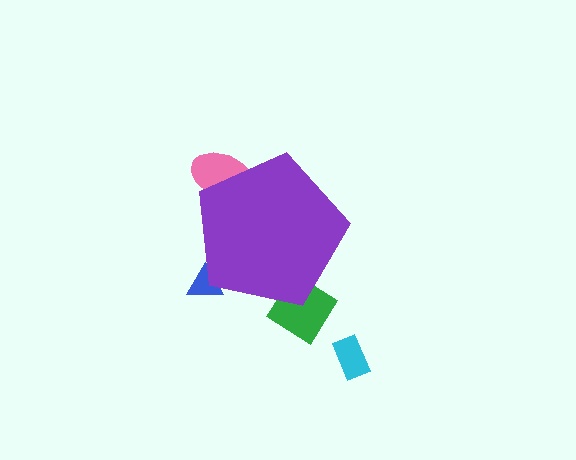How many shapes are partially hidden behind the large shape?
3 shapes are partially hidden.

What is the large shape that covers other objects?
A purple pentagon.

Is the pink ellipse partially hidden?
Yes, the pink ellipse is partially hidden behind the purple pentagon.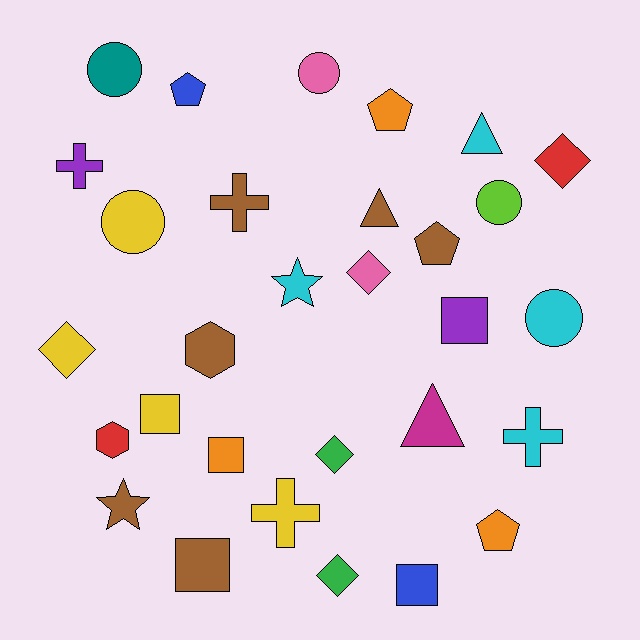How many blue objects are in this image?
There are 2 blue objects.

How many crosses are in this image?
There are 4 crosses.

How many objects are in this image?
There are 30 objects.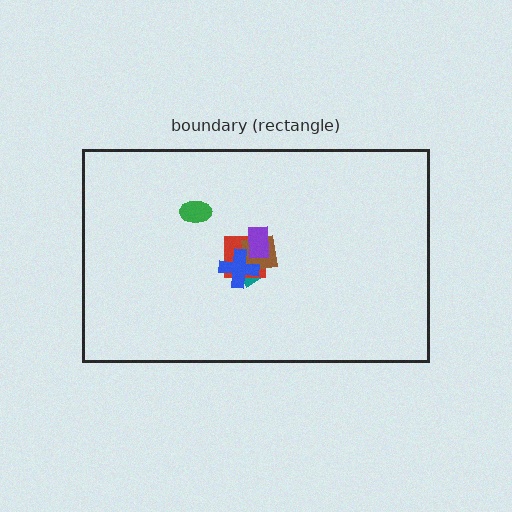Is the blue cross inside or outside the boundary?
Inside.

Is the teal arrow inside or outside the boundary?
Inside.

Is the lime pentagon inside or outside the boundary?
Inside.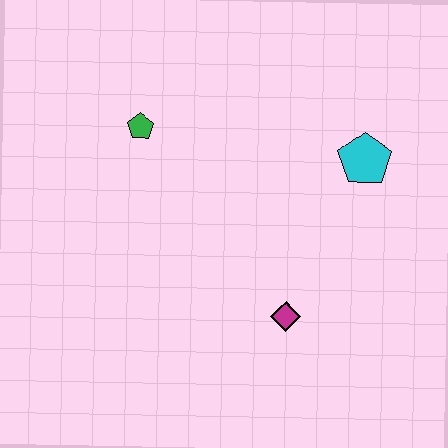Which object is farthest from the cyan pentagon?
The green pentagon is farthest from the cyan pentagon.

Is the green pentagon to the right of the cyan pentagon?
No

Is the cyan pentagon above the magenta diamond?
Yes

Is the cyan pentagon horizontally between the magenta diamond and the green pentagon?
No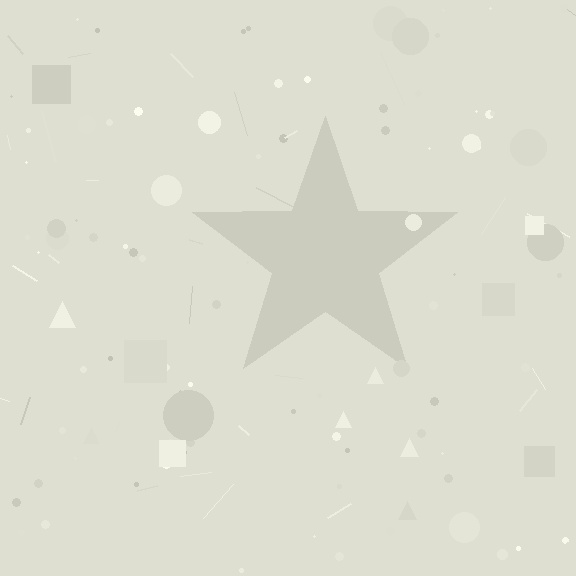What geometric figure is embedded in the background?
A star is embedded in the background.